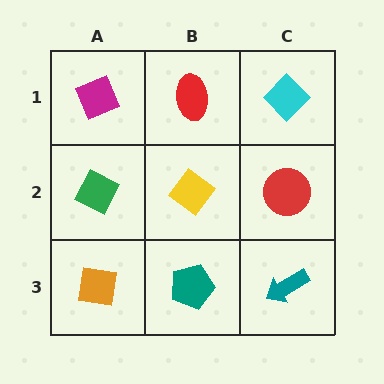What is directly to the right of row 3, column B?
A teal arrow.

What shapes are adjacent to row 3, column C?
A red circle (row 2, column C), a teal pentagon (row 3, column B).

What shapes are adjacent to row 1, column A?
A green diamond (row 2, column A), a red ellipse (row 1, column B).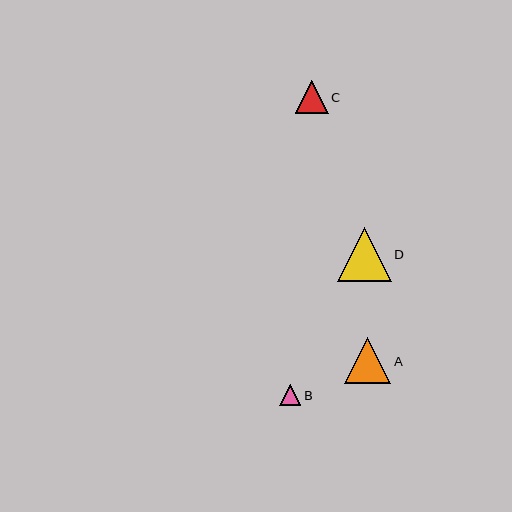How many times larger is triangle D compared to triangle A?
Triangle D is approximately 1.2 times the size of triangle A.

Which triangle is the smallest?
Triangle B is the smallest with a size of approximately 21 pixels.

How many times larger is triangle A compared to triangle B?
Triangle A is approximately 2.2 times the size of triangle B.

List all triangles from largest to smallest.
From largest to smallest: D, A, C, B.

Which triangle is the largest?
Triangle D is the largest with a size of approximately 54 pixels.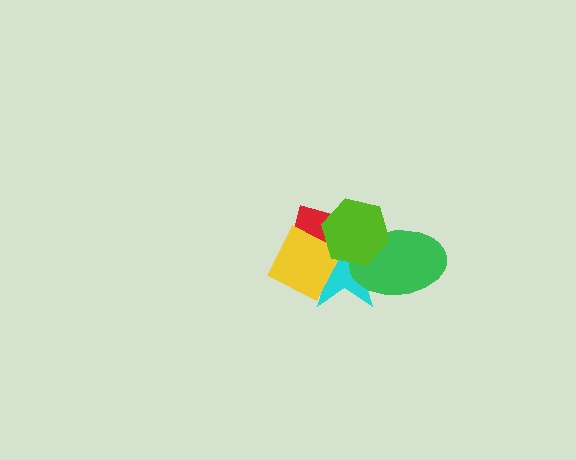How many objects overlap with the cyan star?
4 objects overlap with the cyan star.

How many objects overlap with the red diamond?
3 objects overlap with the red diamond.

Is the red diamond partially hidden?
Yes, it is partially covered by another shape.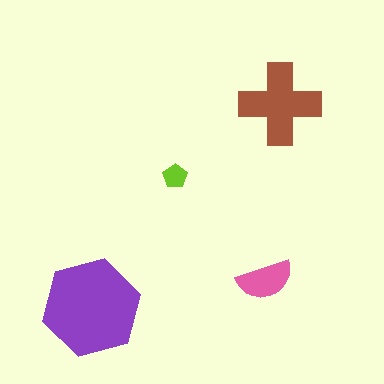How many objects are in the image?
There are 4 objects in the image.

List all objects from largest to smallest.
The purple hexagon, the brown cross, the pink semicircle, the lime pentagon.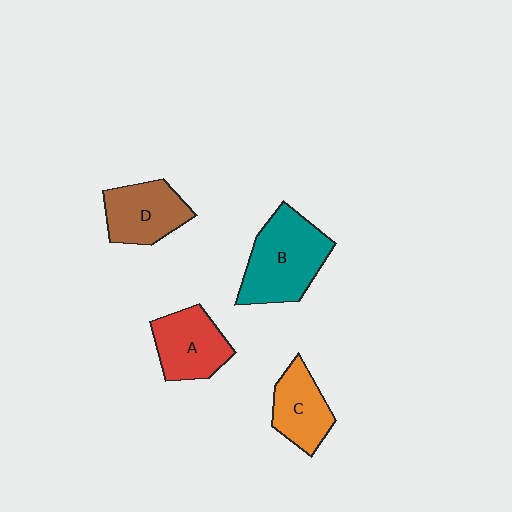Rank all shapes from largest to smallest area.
From largest to smallest: B (teal), A (red), D (brown), C (orange).